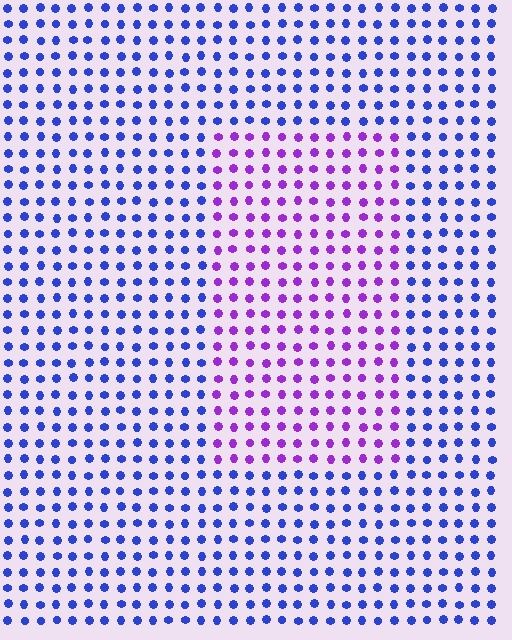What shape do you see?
I see a rectangle.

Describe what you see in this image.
The image is filled with small blue elements in a uniform arrangement. A rectangle-shaped region is visible where the elements are tinted to a slightly different hue, forming a subtle color boundary.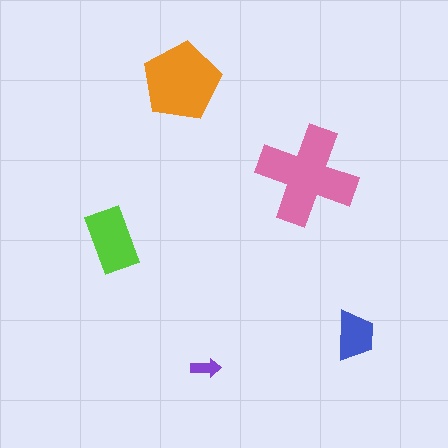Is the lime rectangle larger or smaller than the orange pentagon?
Smaller.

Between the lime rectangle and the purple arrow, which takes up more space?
The lime rectangle.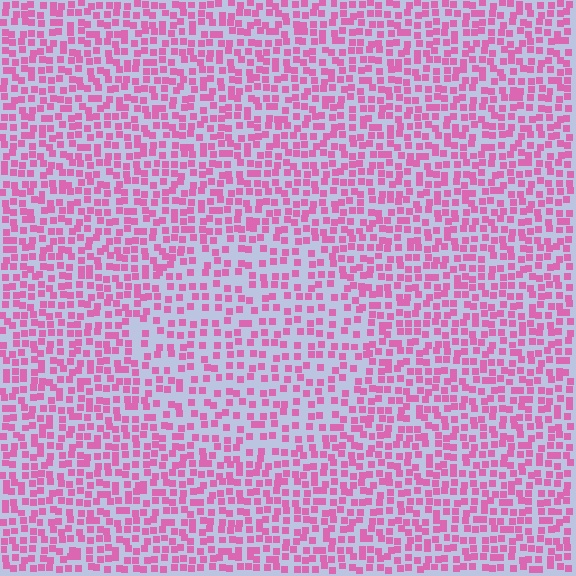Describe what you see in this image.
The image contains small pink elements arranged at two different densities. A circle-shaped region is visible where the elements are less densely packed than the surrounding area.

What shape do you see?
I see a circle.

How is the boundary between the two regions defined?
The boundary is defined by a change in element density (approximately 1.5x ratio). All elements are the same color, size, and shape.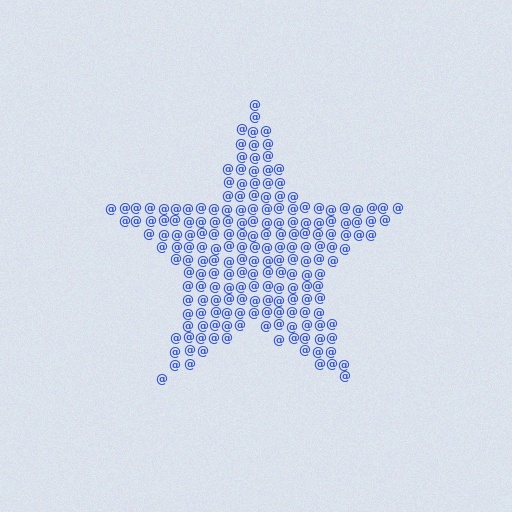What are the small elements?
The small elements are at signs.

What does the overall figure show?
The overall figure shows a star.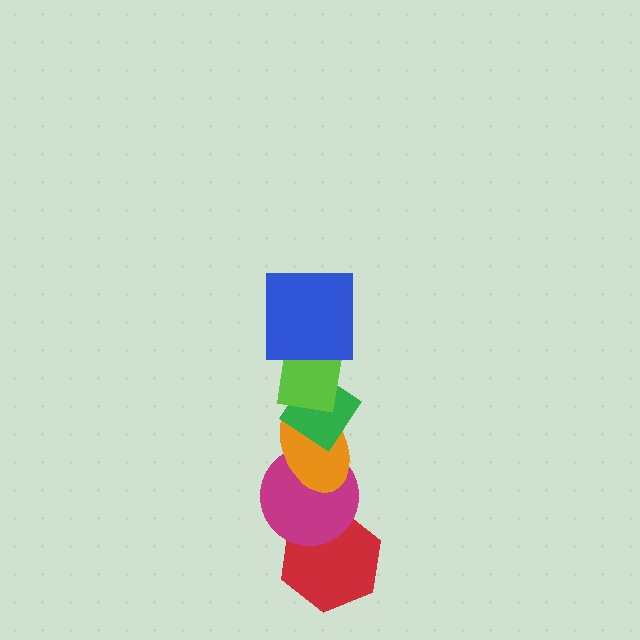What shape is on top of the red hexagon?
The magenta circle is on top of the red hexagon.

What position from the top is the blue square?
The blue square is 1st from the top.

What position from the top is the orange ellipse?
The orange ellipse is 4th from the top.